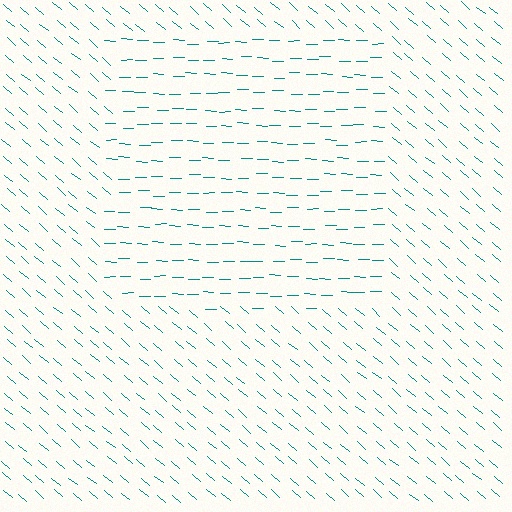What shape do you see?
I see a rectangle.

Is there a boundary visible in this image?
Yes, there is a texture boundary formed by a change in line orientation.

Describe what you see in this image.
The image is filled with small teal line segments. A rectangle region in the image has lines oriented differently from the surrounding lines, creating a visible texture boundary.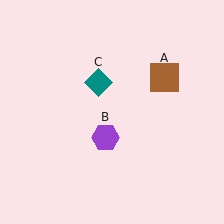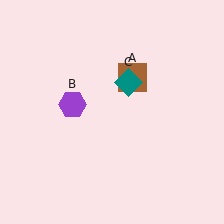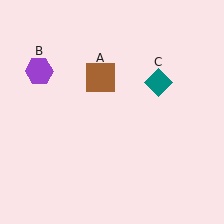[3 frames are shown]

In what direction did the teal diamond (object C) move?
The teal diamond (object C) moved right.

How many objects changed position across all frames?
3 objects changed position: brown square (object A), purple hexagon (object B), teal diamond (object C).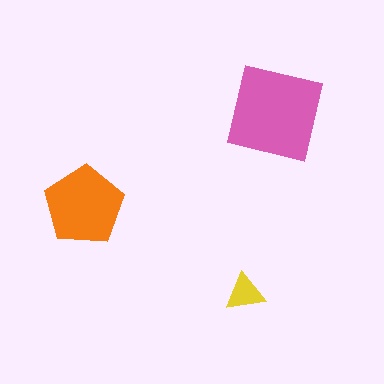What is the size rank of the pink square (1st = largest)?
1st.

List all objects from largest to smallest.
The pink square, the orange pentagon, the yellow triangle.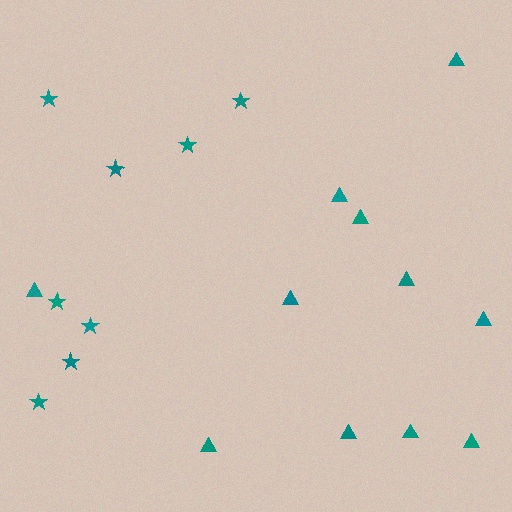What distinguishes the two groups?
There are 2 groups: one group of triangles (11) and one group of stars (8).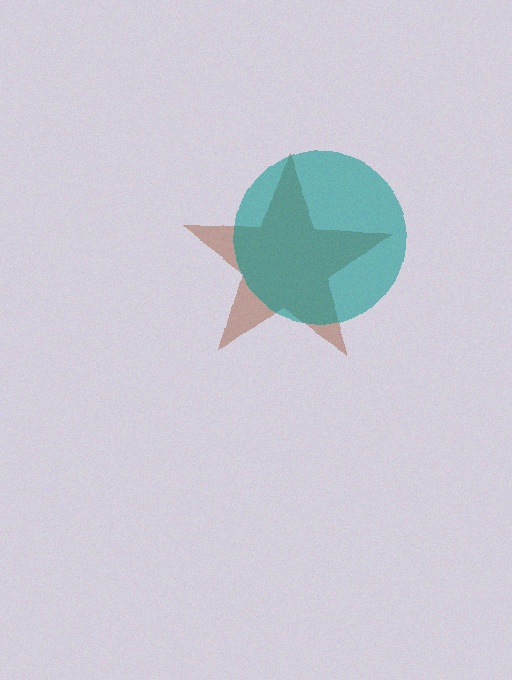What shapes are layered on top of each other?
The layered shapes are: a brown star, a teal circle.